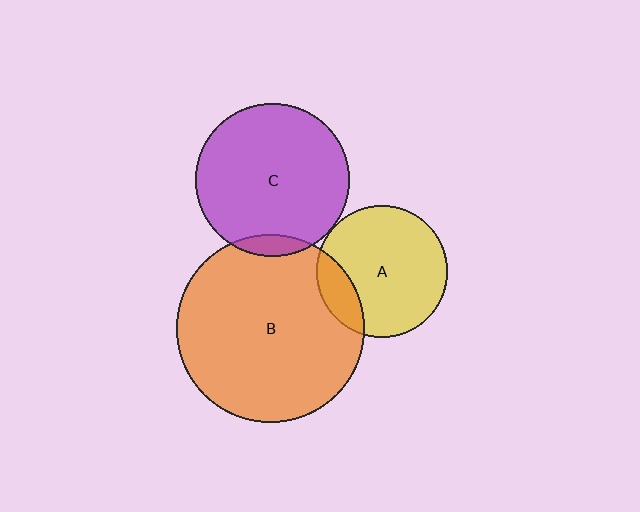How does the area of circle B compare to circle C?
Approximately 1.5 times.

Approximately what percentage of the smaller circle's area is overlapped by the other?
Approximately 5%.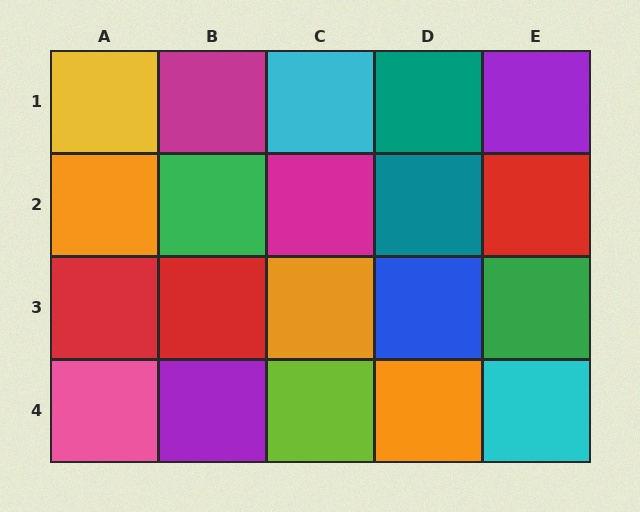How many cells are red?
3 cells are red.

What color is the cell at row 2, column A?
Orange.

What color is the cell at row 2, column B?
Green.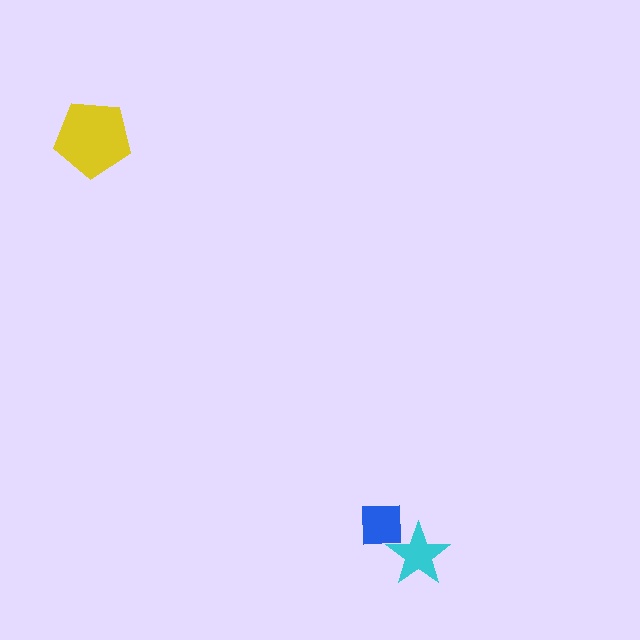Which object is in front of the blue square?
The cyan star is in front of the blue square.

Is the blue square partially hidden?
Yes, it is partially covered by another shape.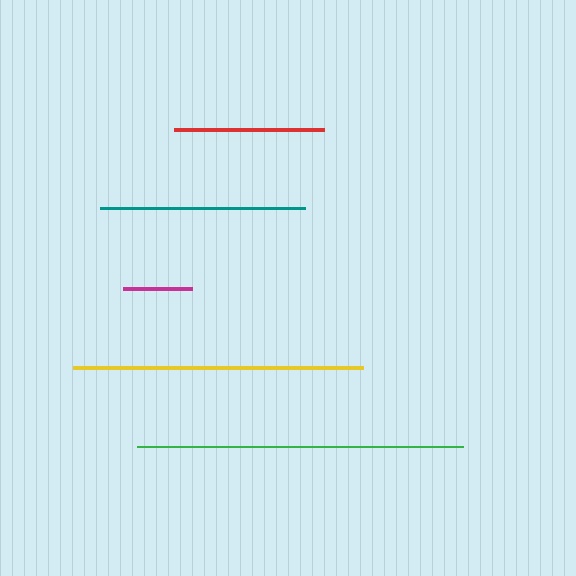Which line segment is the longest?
The green line is the longest at approximately 326 pixels.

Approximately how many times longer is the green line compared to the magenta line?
The green line is approximately 4.7 times the length of the magenta line.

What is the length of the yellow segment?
The yellow segment is approximately 291 pixels long.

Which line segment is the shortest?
The magenta line is the shortest at approximately 70 pixels.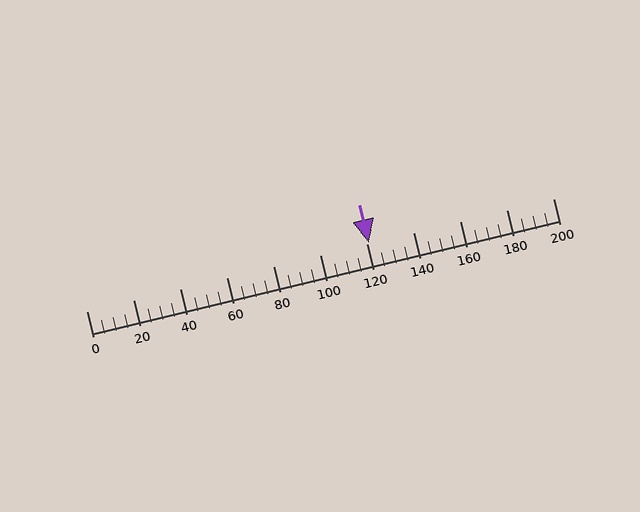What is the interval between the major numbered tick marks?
The major tick marks are spaced 20 units apart.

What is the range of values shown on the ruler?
The ruler shows values from 0 to 200.